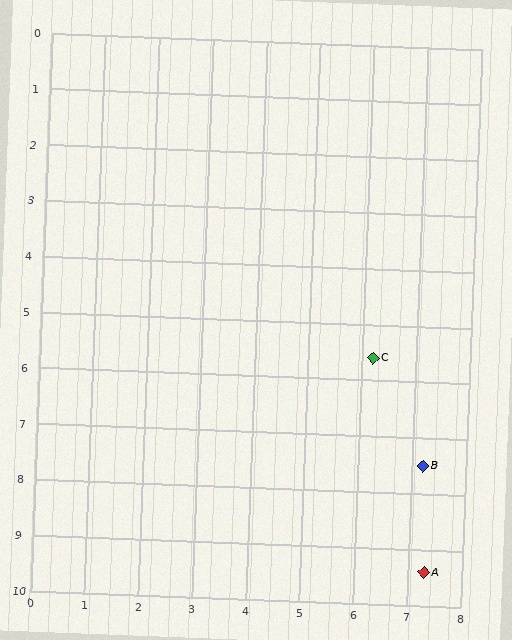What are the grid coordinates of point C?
Point C is at approximately (6.2, 5.6).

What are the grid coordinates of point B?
Point B is at approximately (7.2, 7.5).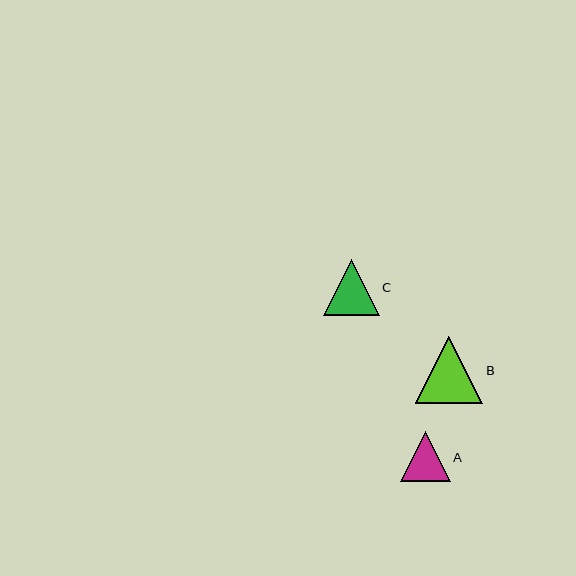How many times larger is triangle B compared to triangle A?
Triangle B is approximately 1.3 times the size of triangle A.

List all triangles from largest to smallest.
From largest to smallest: B, C, A.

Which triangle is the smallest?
Triangle A is the smallest with a size of approximately 50 pixels.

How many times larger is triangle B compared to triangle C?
Triangle B is approximately 1.2 times the size of triangle C.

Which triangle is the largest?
Triangle B is the largest with a size of approximately 67 pixels.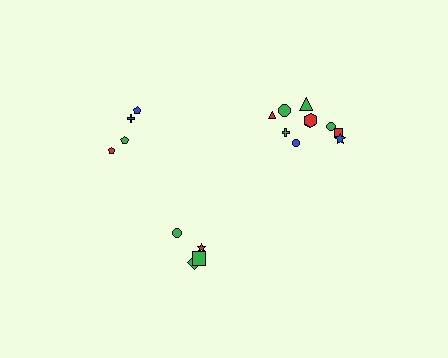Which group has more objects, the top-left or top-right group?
The top-right group.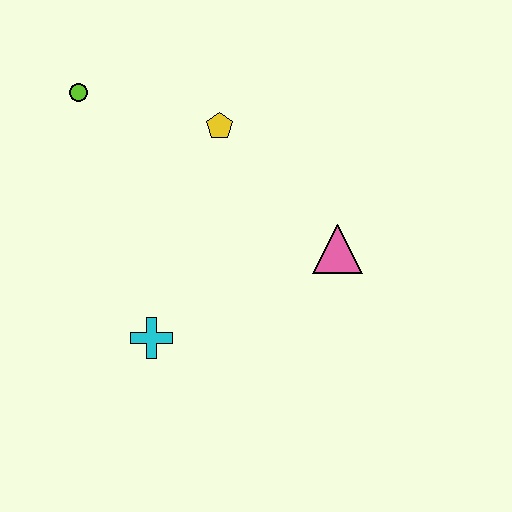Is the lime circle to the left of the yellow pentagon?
Yes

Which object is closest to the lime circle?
The yellow pentagon is closest to the lime circle.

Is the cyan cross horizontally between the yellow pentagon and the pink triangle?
No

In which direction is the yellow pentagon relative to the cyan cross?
The yellow pentagon is above the cyan cross.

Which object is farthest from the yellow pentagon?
The cyan cross is farthest from the yellow pentagon.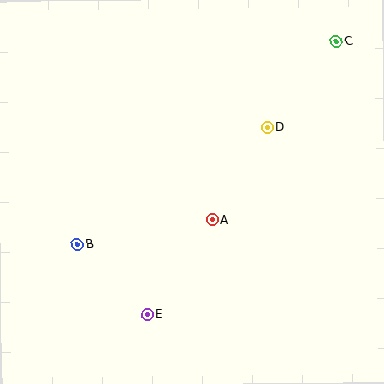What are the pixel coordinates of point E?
Point E is at (148, 315).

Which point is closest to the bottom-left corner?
Point B is closest to the bottom-left corner.